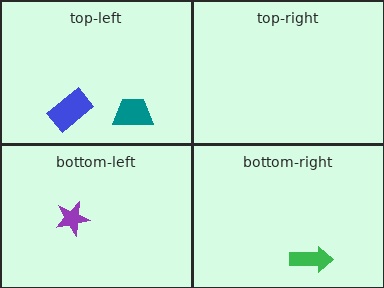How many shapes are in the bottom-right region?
1.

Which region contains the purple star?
The bottom-left region.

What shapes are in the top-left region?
The blue rectangle, the teal trapezoid.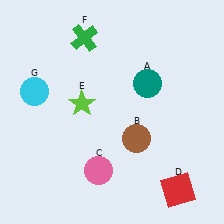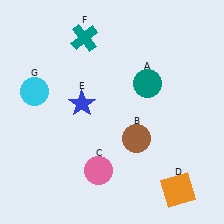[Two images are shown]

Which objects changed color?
D changed from red to orange. E changed from lime to blue. F changed from green to teal.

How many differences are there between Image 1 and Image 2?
There are 3 differences between the two images.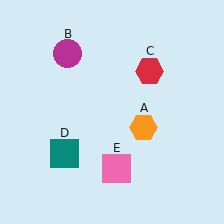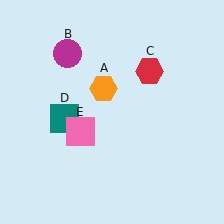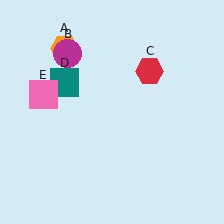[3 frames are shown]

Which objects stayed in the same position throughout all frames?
Magenta circle (object B) and red hexagon (object C) remained stationary.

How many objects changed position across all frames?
3 objects changed position: orange hexagon (object A), teal square (object D), pink square (object E).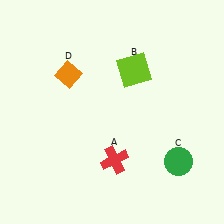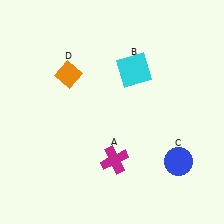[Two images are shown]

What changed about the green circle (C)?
In Image 1, C is green. In Image 2, it changed to blue.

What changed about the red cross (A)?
In Image 1, A is red. In Image 2, it changed to magenta.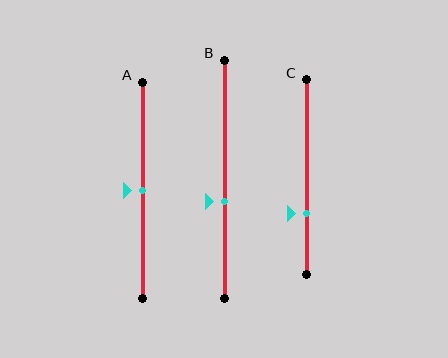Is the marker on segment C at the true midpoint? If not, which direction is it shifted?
No, the marker on segment C is shifted downward by about 19% of the segment length.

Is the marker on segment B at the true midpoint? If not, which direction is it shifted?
No, the marker on segment B is shifted downward by about 9% of the segment length.